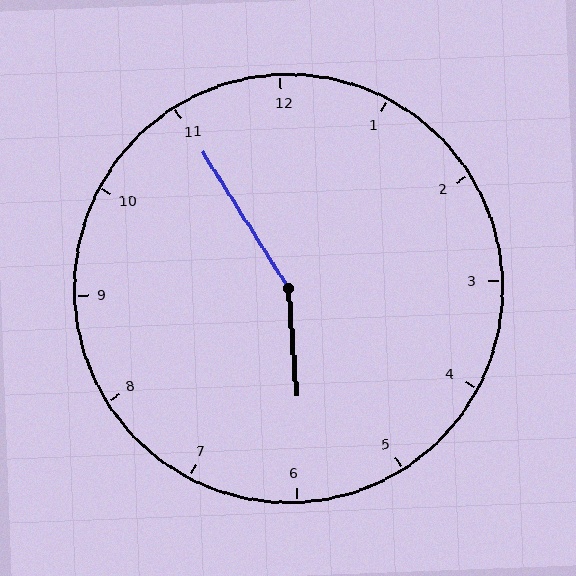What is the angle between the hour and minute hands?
Approximately 152 degrees.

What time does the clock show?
5:55.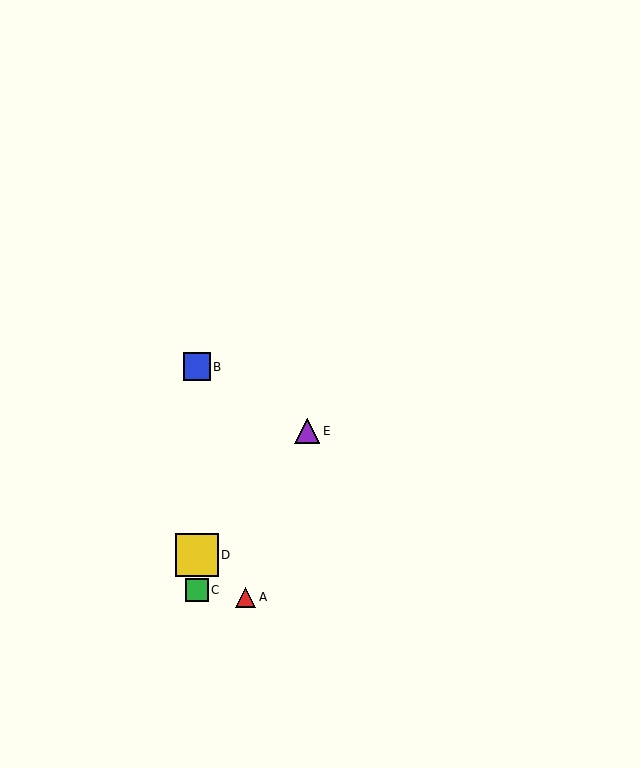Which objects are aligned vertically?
Objects B, C, D are aligned vertically.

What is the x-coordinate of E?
Object E is at x≈307.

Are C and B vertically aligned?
Yes, both are at x≈197.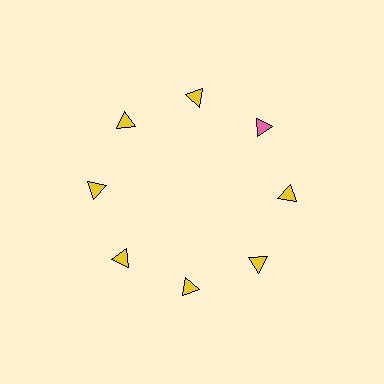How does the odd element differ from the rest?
It has a different color: pink instead of yellow.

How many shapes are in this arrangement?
There are 8 shapes arranged in a ring pattern.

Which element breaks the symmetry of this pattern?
The pink triangle at roughly the 2 o'clock position breaks the symmetry. All other shapes are yellow triangles.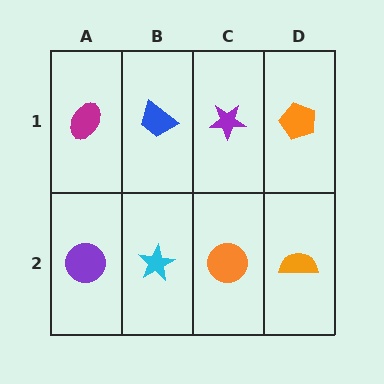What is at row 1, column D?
An orange pentagon.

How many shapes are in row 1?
4 shapes.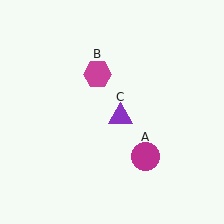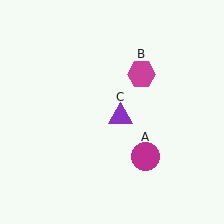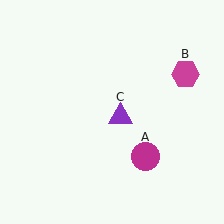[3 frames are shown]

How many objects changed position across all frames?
1 object changed position: magenta hexagon (object B).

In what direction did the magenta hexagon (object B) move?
The magenta hexagon (object B) moved right.